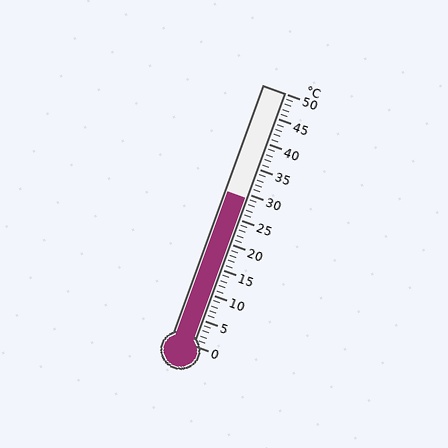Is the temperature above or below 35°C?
The temperature is below 35°C.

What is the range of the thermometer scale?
The thermometer scale ranges from 0°C to 50°C.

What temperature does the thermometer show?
The thermometer shows approximately 29°C.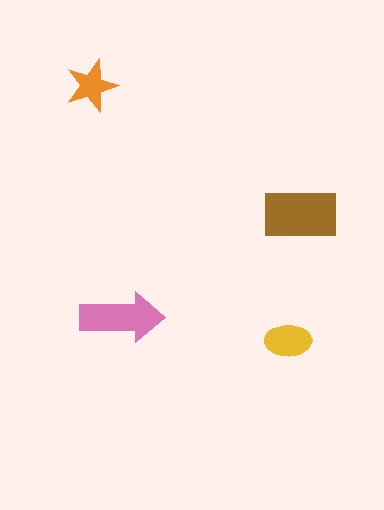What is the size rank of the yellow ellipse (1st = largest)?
3rd.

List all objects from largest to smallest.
The brown rectangle, the pink arrow, the yellow ellipse, the orange star.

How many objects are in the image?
There are 4 objects in the image.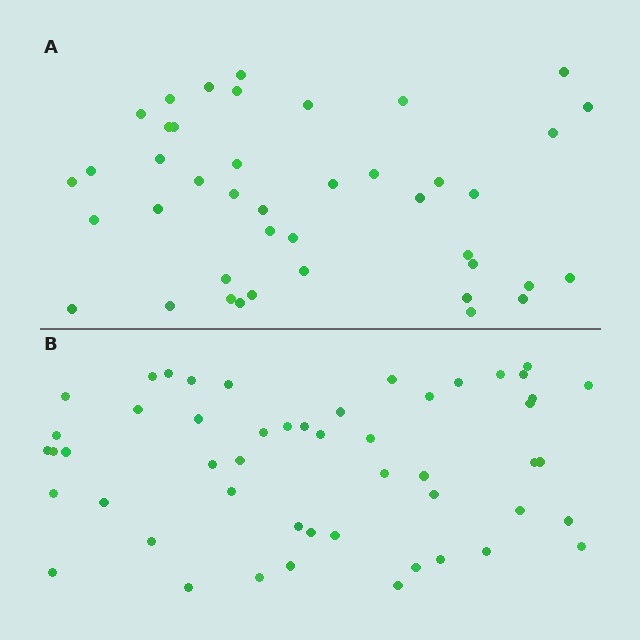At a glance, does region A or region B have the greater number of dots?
Region B (the bottom region) has more dots.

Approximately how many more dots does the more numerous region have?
Region B has roughly 8 or so more dots than region A.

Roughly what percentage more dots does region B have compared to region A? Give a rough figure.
About 20% more.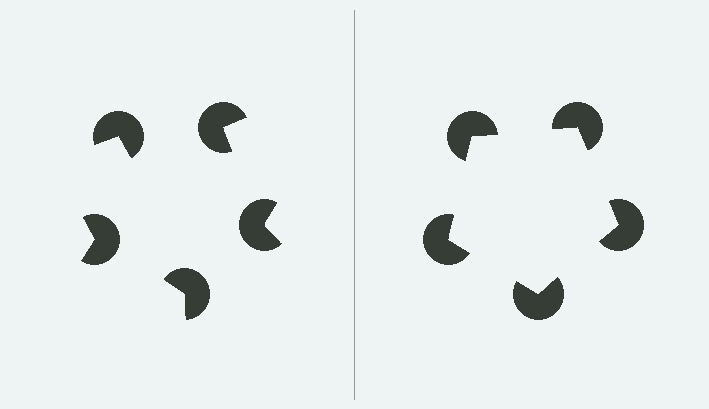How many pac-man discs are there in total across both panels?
10 — 5 on each side.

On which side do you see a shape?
An illusory pentagon appears on the right side. On the left side the wedge cuts are rotated, so no coherent shape forms.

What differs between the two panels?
The pac-man discs are positioned identically on both sides; only the wedge orientations differ. On the right they align to a pentagon; on the left they are misaligned.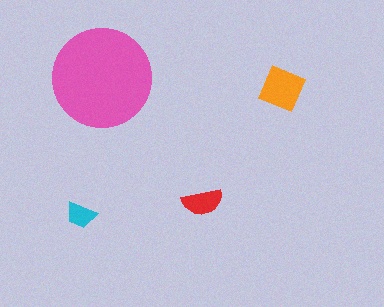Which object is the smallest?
The cyan trapezoid.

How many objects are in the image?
There are 4 objects in the image.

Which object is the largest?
The pink circle.